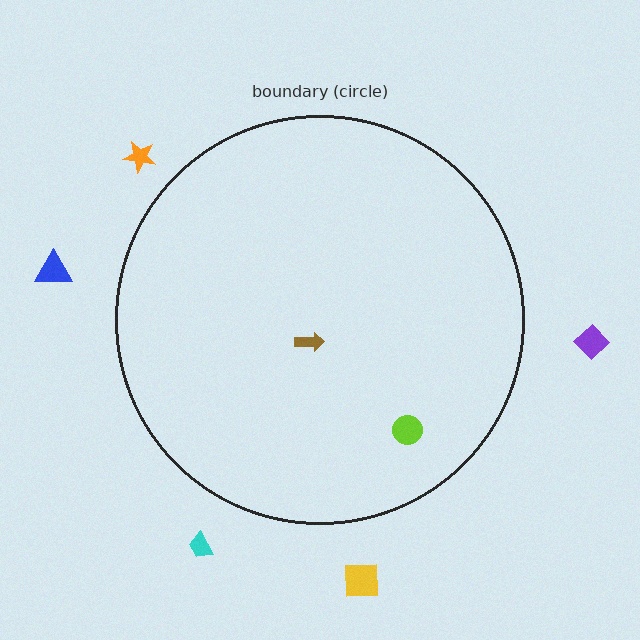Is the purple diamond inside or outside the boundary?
Outside.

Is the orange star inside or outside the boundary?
Outside.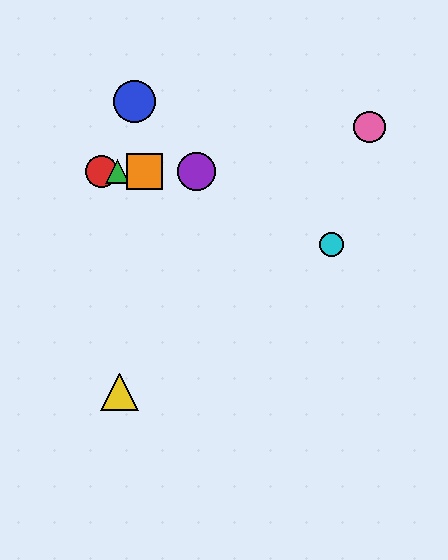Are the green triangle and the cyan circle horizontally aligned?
No, the green triangle is at y≈172 and the cyan circle is at y≈245.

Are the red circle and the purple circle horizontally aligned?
Yes, both are at y≈172.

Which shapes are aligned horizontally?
The red circle, the green triangle, the purple circle, the orange square are aligned horizontally.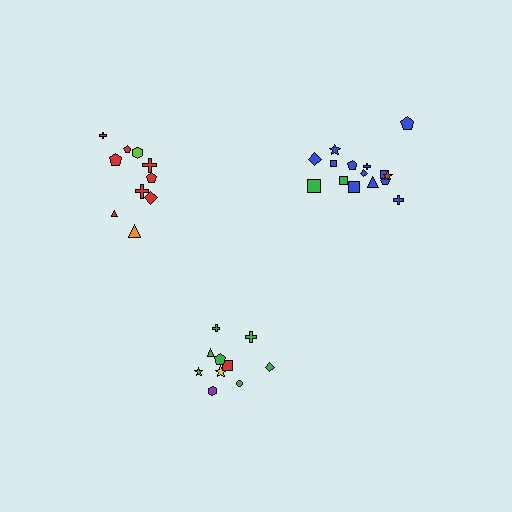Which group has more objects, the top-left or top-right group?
The top-right group.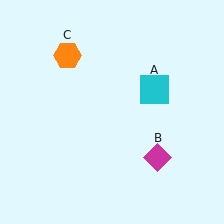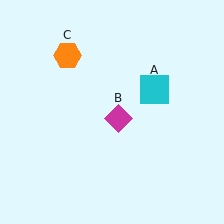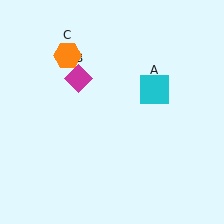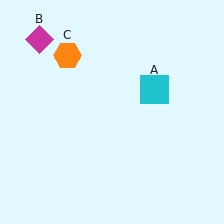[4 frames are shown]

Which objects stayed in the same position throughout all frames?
Cyan square (object A) and orange hexagon (object C) remained stationary.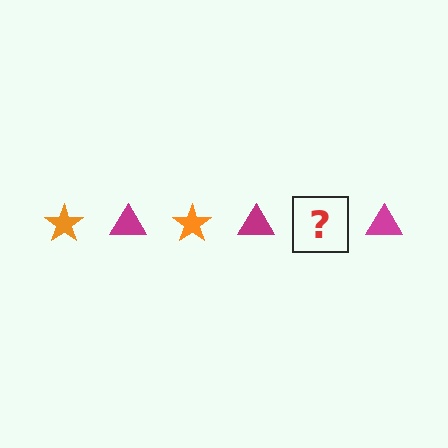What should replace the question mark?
The question mark should be replaced with an orange star.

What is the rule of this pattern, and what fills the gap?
The rule is that the pattern alternates between orange star and magenta triangle. The gap should be filled with an orange star.